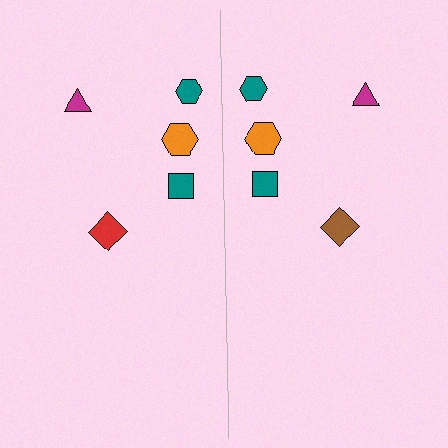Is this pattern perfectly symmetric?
No, the pattern is not perfectly symmetric. The brown diamond on the right side breaks the symmetry — its mirror counterpart is red.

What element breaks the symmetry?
The brown diamond on the right side breaks the symmetry — its mirror counterpart is red.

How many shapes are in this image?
There are 10 shapes in this image.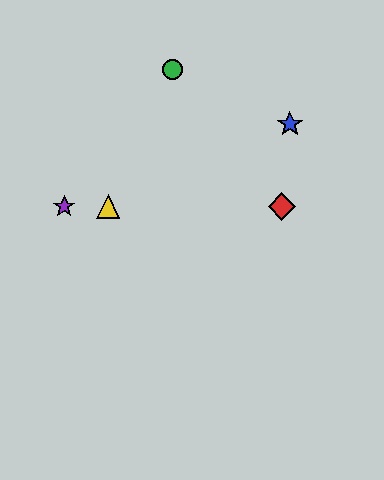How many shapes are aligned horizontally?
3 shapes (the red diamond, the yellow triangle, the purple star) are aligned horizontally.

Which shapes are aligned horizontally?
The red diamond, the yellow triangle, the purple star are aligned horizontally.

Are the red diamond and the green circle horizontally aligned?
No, the red diamond is at y≈206 and the green circle is at y≈70.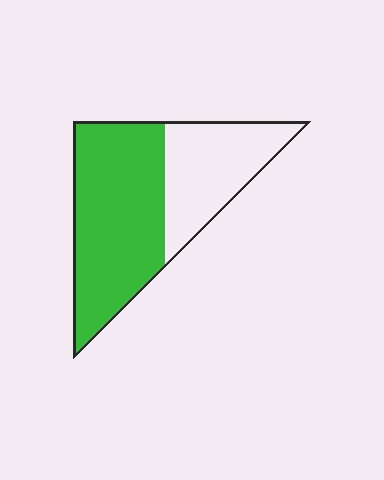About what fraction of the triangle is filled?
About five eighths (5/8).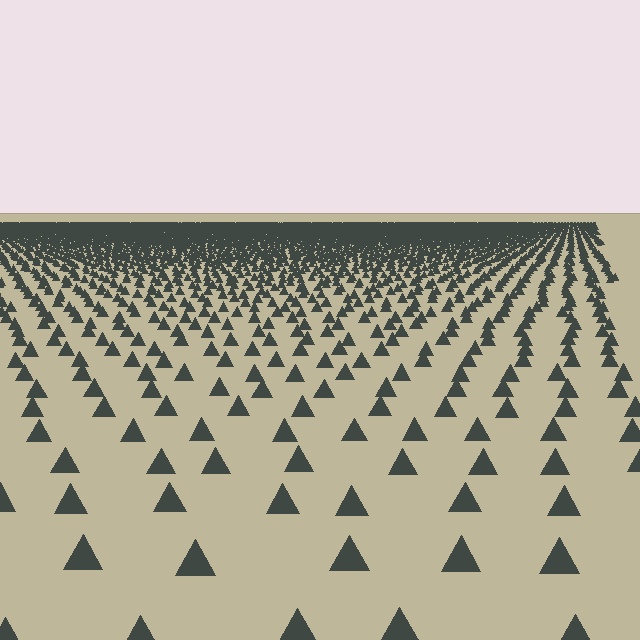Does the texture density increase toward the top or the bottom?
Density increases toward the top.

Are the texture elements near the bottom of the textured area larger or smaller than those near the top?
Larger. Near the bottom, elements are closer to the viewer and appear at a bigger on-screen size.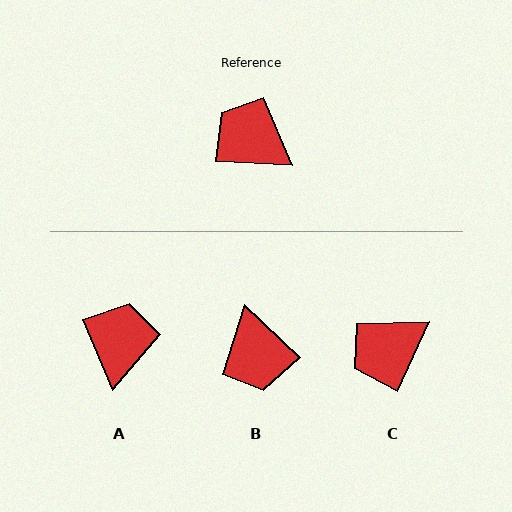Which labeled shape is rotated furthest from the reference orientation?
B, about 139 degrees away.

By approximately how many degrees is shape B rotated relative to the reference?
Approximately 139 degrees counter-clockwise.